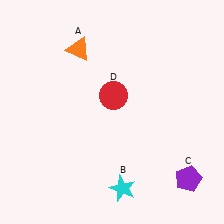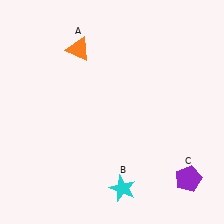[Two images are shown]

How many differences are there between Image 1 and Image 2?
There is 1 difference between the two images.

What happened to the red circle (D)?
The red circle (D) was removed in Image 2. It was in the top-right area of Image 1.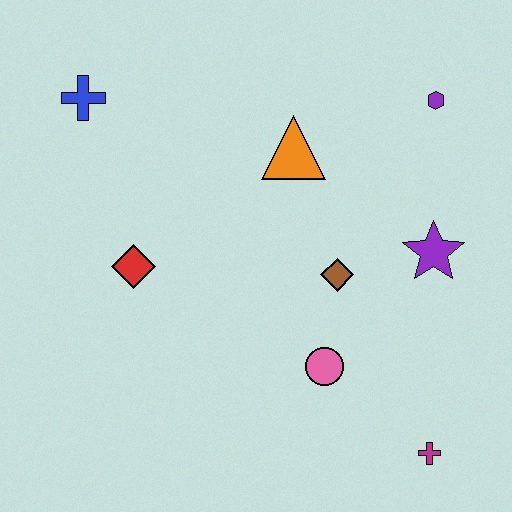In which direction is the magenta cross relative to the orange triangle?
The magenta cross is below the orange triangle.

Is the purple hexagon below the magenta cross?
No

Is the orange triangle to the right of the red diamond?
Yes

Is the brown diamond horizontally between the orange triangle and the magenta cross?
Yes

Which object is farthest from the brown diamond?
The blue cross is farthest from the brown diamond.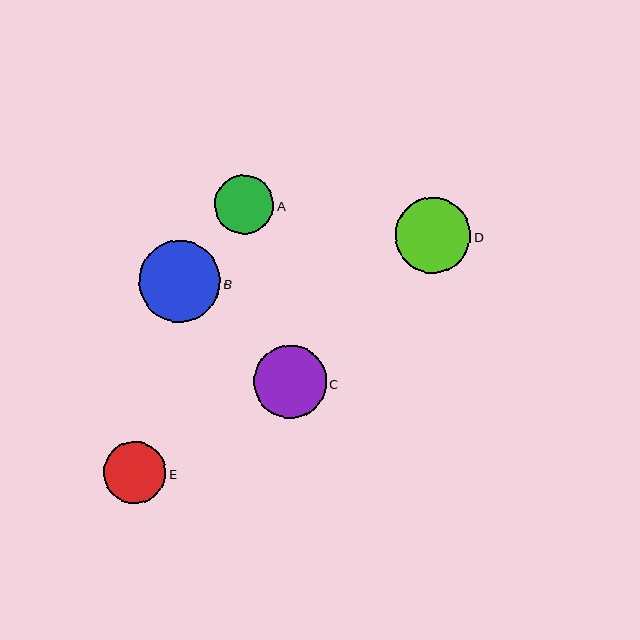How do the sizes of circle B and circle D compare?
Circle B and circle D are approximately the same size.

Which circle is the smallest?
Circle A is the smallest with a size of approximately 59 pixels.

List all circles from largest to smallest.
From largest to smallest: B, D, C, E, A.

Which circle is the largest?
Circle B is the largest with a size of approximately 81 pixels.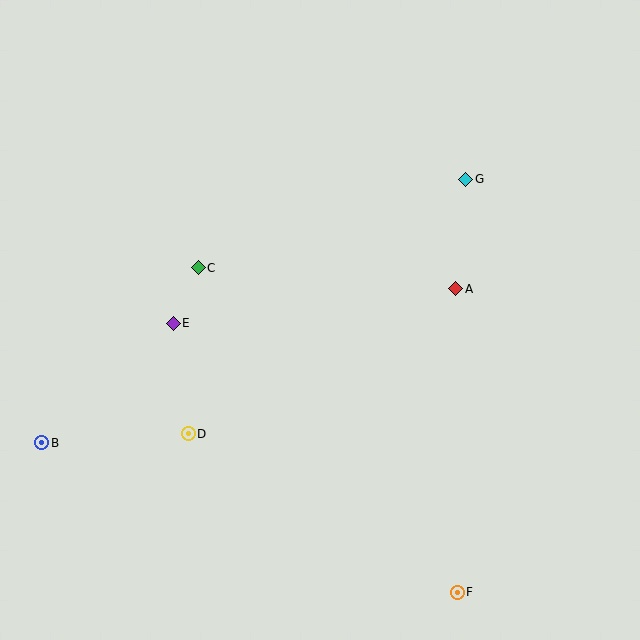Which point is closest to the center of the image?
Point C at (198, 268) is closest to the center.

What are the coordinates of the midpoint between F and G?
The midpoint between F and G is at (461, 386).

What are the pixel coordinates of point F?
Point F is at (457, 592).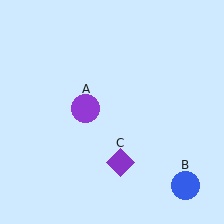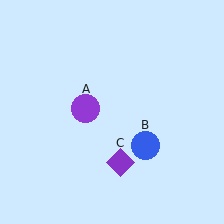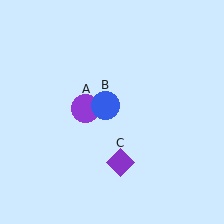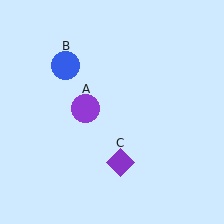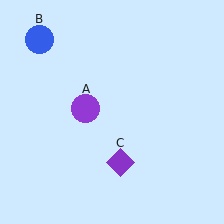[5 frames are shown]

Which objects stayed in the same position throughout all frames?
Purple circle (object A) and purple diamond (object C) remained stationary.